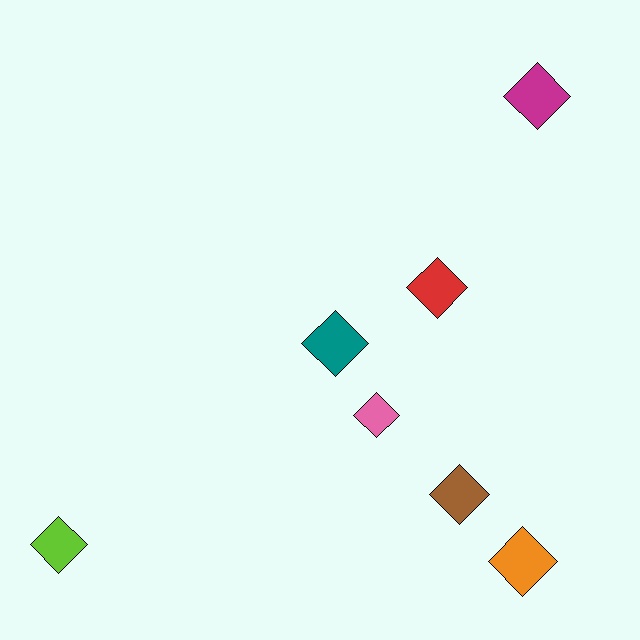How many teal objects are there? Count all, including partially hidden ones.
There is 1 teal object.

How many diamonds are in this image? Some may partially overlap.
There are 7 diamonds.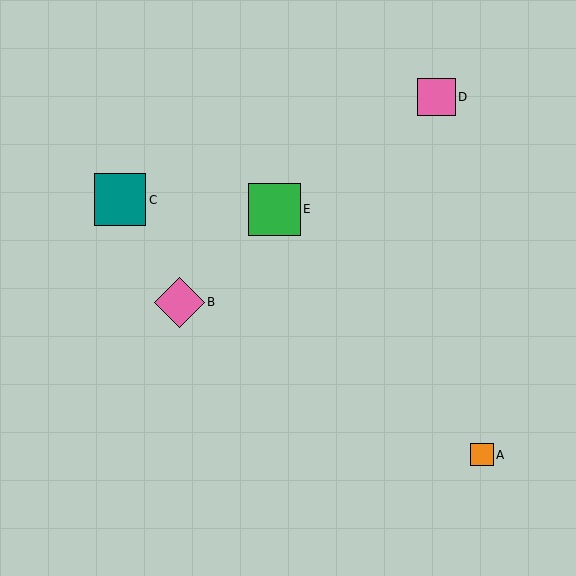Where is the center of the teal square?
The center of the teal square is at (120, 200).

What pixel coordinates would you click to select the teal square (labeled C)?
Click at (120, 200) to select the teal square C.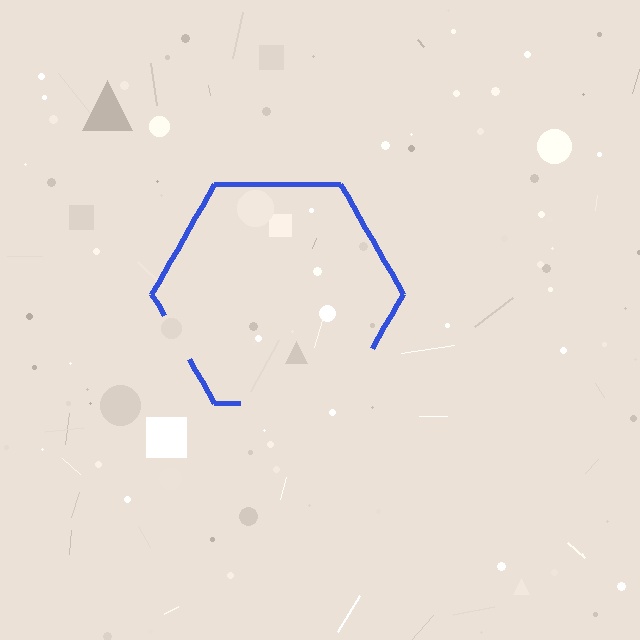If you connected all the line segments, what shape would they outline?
They would outline a hexagon.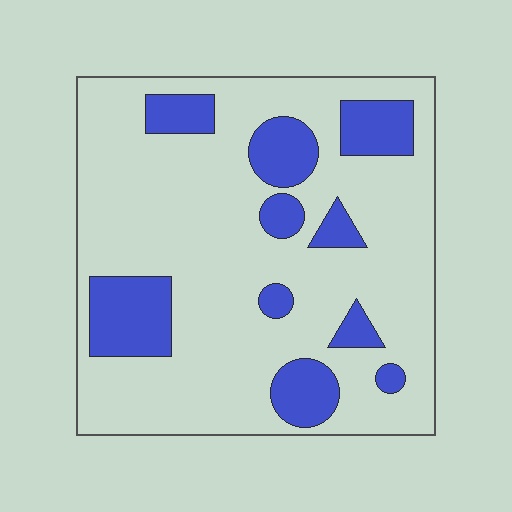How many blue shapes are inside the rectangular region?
10.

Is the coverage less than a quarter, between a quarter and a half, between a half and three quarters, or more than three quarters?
Less than a quarter.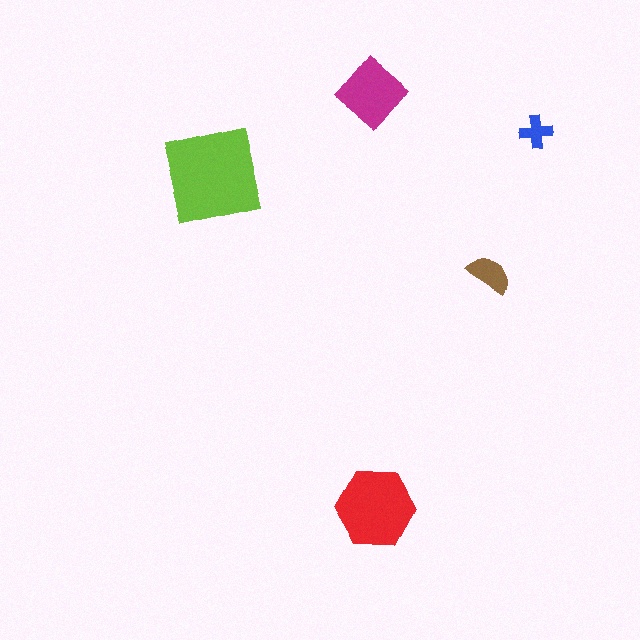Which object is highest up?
The magenta diamond is topmost.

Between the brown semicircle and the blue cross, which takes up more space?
The brown semicircle.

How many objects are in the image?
There are 5 objects in the image.